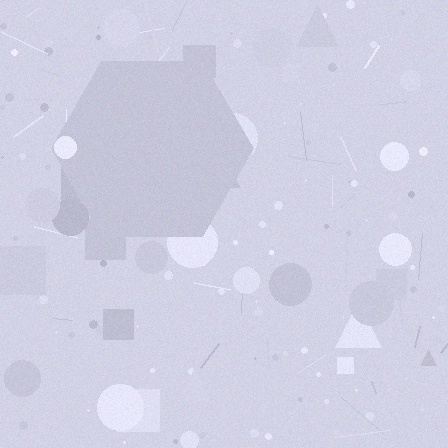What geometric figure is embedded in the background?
A hexagon is embedded in the background.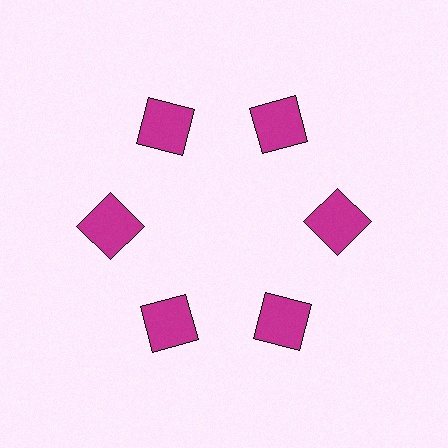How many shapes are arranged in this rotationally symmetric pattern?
There are 6 shapes, arranged in 6 groups of 1.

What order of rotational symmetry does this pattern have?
This pattern has 6-fold rotational symmetry.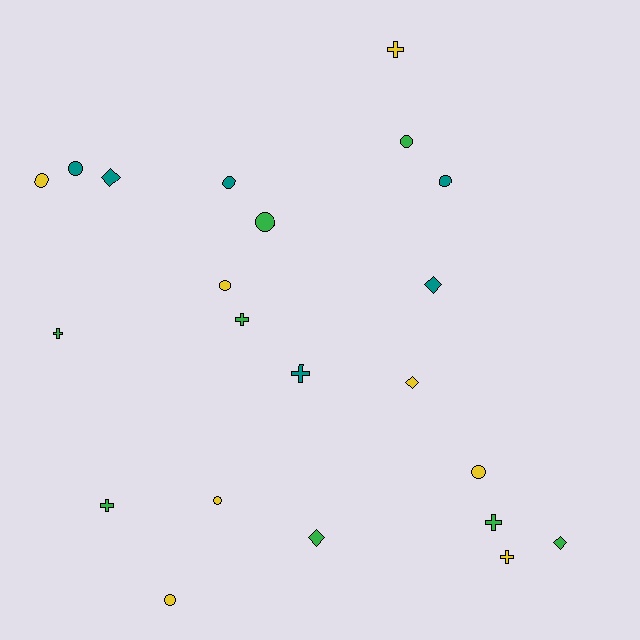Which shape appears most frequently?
Circle, with 10 objects.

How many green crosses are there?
There are 4 green crosses.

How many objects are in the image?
There are 22 objects.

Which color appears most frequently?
Yellow, with 8 objects.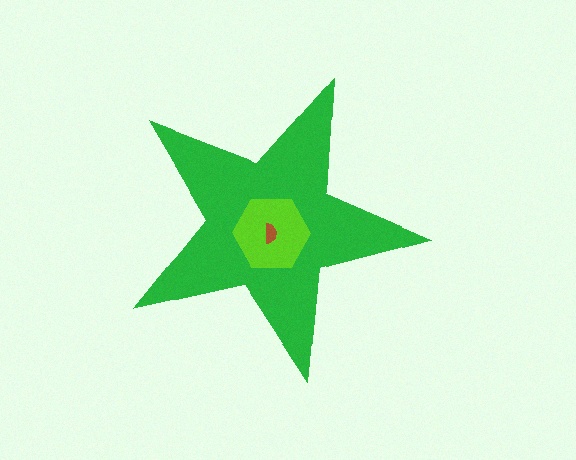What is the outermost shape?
The green star.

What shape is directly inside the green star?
The lime hexagon.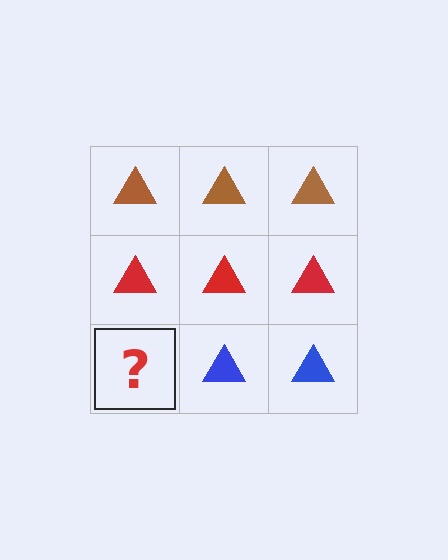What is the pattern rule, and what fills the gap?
The rule is that each row has a consistent color. The gap should be filled with a blue triangle.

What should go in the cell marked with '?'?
The missing cell should contain a blue triangle.